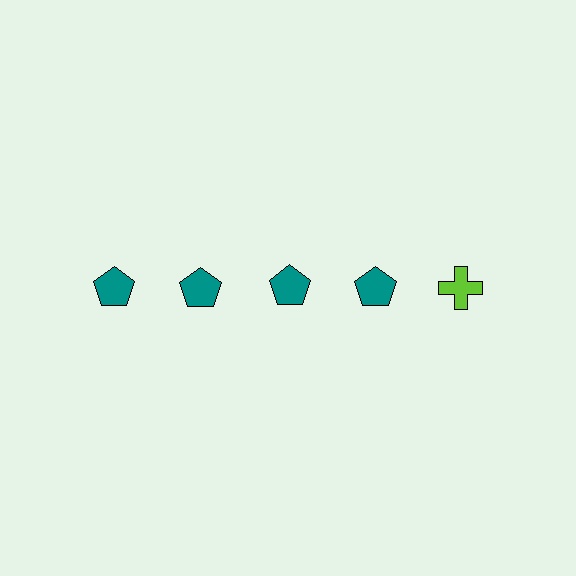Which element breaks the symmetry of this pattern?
The lime cross in the top row, rightmost column breaks the symmetry. All other shapes are teal pentagons.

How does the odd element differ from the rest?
It differs in both color (lime instead of teal) and shape (cross instead of pentagon).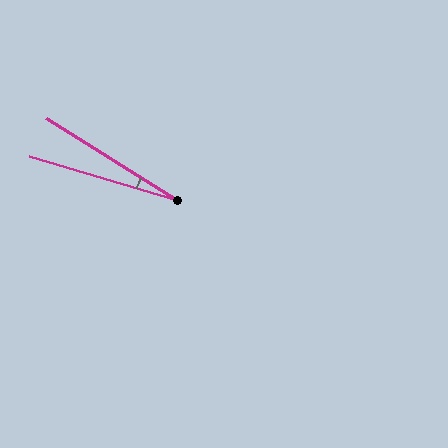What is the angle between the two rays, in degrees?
Approximately 16 degrees.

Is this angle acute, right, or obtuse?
It is acute.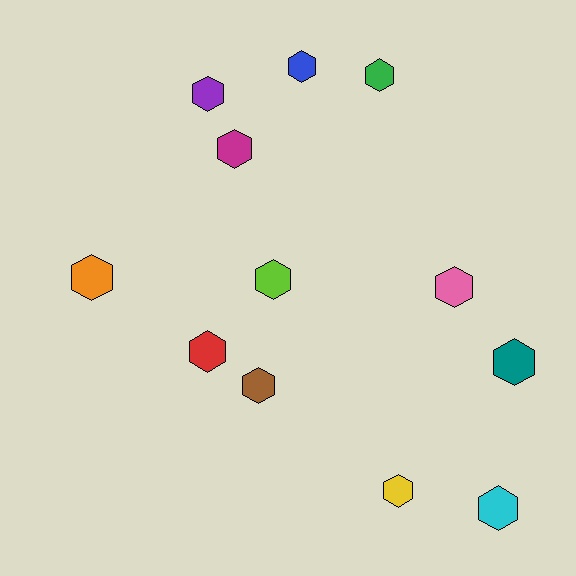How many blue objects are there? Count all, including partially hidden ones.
There is 1 blue object.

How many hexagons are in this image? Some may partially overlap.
There are 12 hexagons.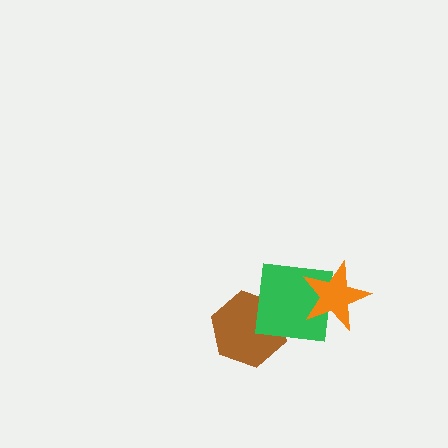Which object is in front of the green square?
The orange star is in front of the green square.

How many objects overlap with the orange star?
1 object overlaps with the orange star.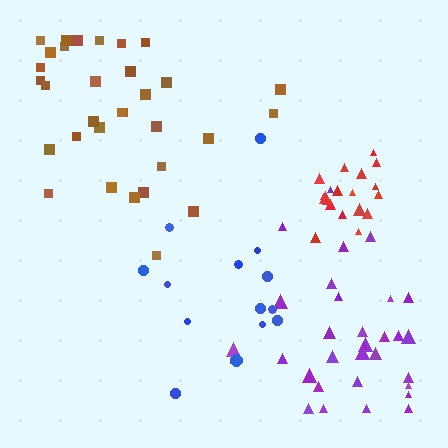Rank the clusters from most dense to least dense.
red, purple, brown, blue.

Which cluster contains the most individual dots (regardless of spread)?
Purple (33).